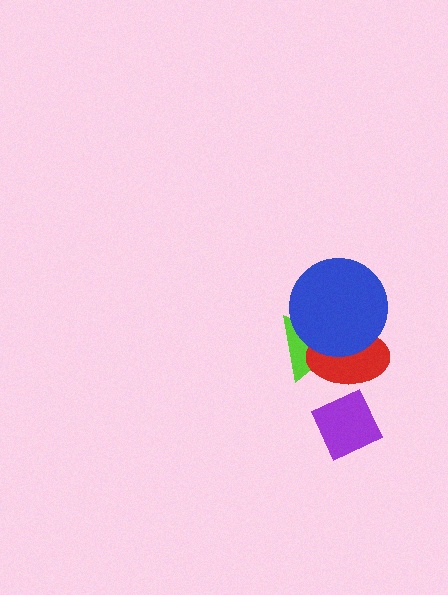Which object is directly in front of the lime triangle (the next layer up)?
The red ellipse is directly in front of the lime triangle.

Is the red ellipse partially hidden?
Yes, it is partially covered by another shape.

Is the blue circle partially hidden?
No, no other shape covers it.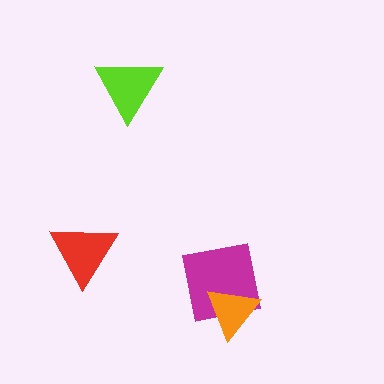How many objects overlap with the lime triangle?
0 objects overlap with the lime triangle.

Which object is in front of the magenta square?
The orange triangle is in front of the magenta square.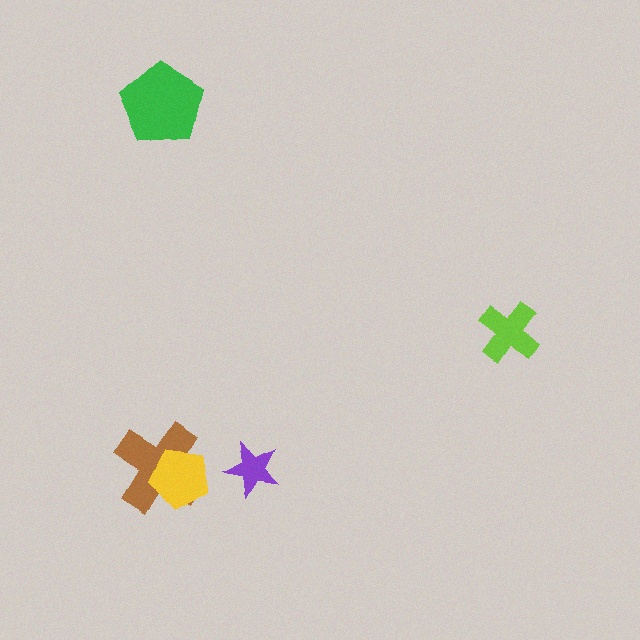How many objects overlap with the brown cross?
1 object overlaps with the brown cross.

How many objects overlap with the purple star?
0 objects overlap with the purple star.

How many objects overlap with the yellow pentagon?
1 object overlaps with the yellow pentagon.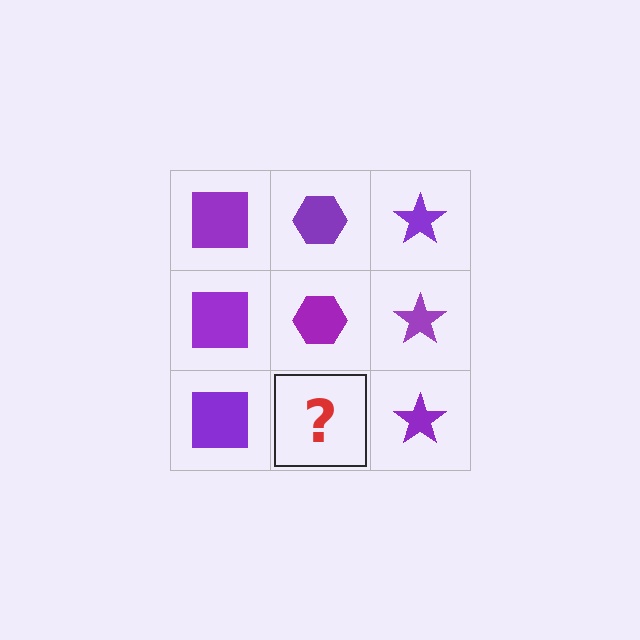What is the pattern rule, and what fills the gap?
The rule is that each column has a consistent shape. The gap should be filled with a purple hexagon.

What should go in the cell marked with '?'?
The missing cell should contain a purple hexagon.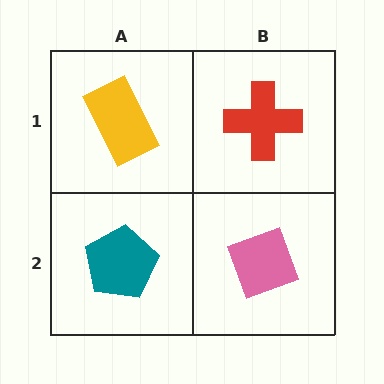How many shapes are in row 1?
2 shapes.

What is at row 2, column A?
A teal pentagon.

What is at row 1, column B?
A red cross.